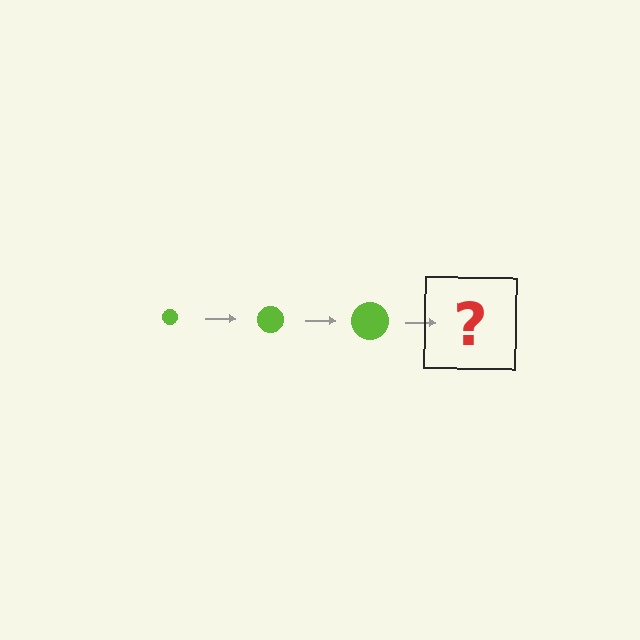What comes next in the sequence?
The next element should be a lime circle, larger than the previous one.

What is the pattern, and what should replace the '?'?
The pattern is that the circle gets progressively larger each step. The '?' should be a lime circle, larger than the previous one.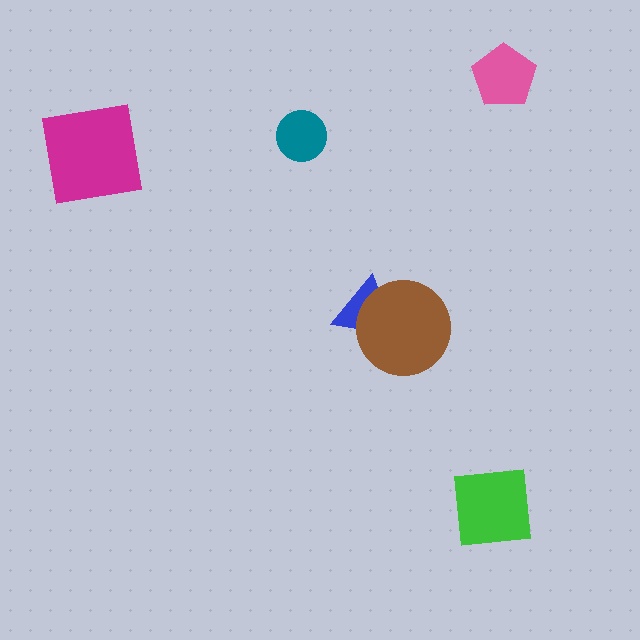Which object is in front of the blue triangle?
The brown circle is in front of the blue triangle.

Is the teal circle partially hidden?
No, no other shape covers it.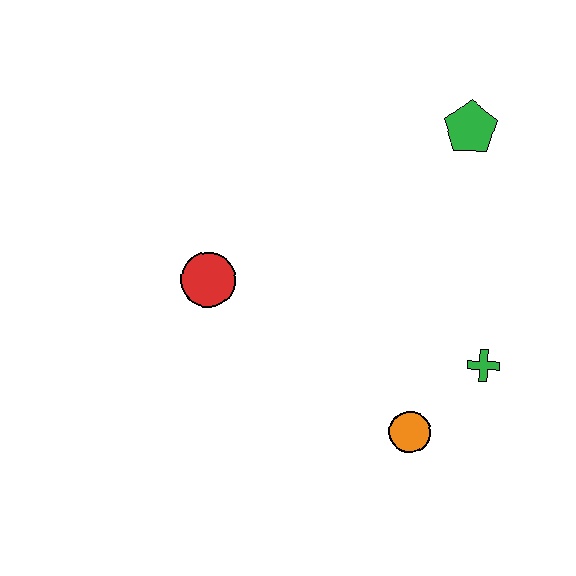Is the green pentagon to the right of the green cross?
No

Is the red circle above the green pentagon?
No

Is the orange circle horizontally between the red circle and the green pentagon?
Yes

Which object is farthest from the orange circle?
The green pentagon is farthest from the orange circle.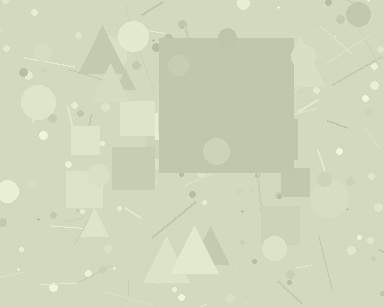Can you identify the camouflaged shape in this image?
The camouflaged shape is a square.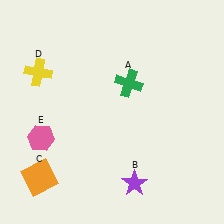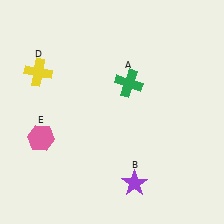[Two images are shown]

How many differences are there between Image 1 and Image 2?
There is 1 difference between the two images.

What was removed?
The orange square (C) was removed in Image 2.